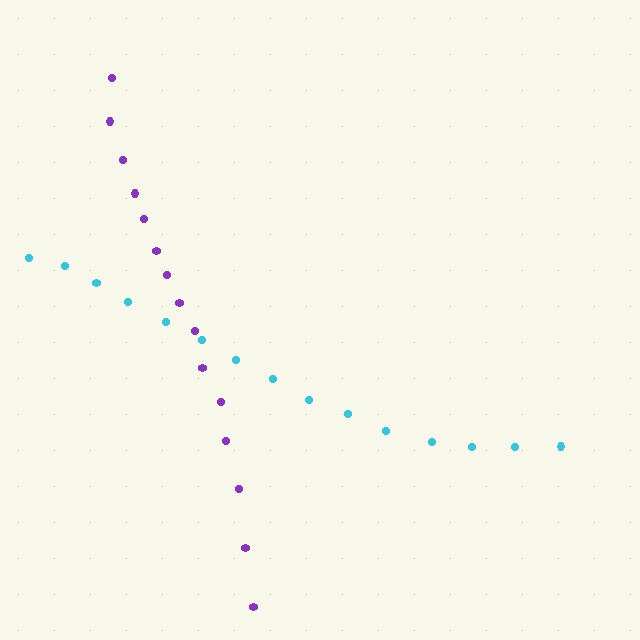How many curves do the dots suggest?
There are 2 distinct paths.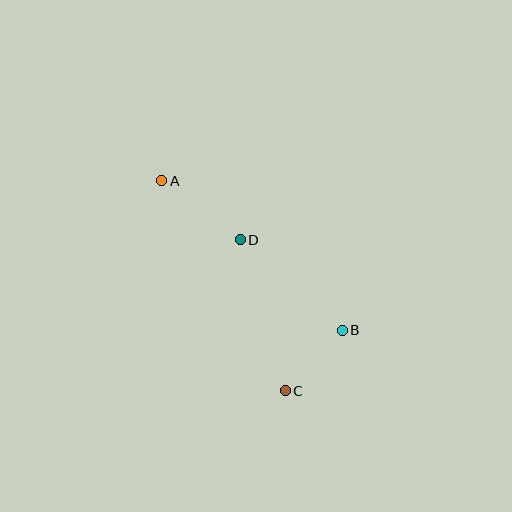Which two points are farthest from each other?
Points A and C are farthest from each other.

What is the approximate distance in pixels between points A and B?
The distance between A and B is approximately 235 pixels.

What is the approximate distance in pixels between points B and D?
The distance between B and D is approximately 136 pixels.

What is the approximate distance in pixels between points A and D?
The distance between A and D is approximately 98 pixels.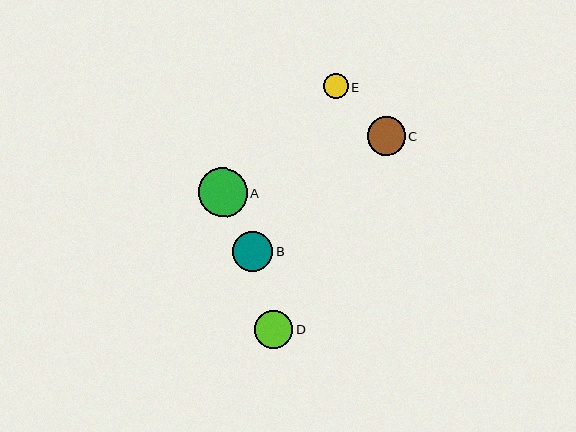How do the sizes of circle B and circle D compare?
Circle B and circle D are approximately the same size.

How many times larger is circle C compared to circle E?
Circle C is approximately 1.5 times the size of circle E.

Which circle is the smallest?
Circle E is the smallest with a size of approximately 25 pixels.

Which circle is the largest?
Circle A is the largest with a size of approximately 49 pixels.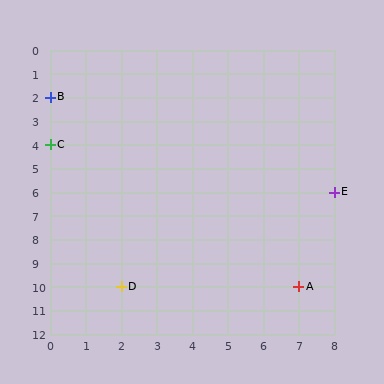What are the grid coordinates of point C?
Point C is at grid coordinates (0, 4).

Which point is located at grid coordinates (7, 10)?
Point A is at (7, 10).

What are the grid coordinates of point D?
Point D is at grid coordinates (2, 10).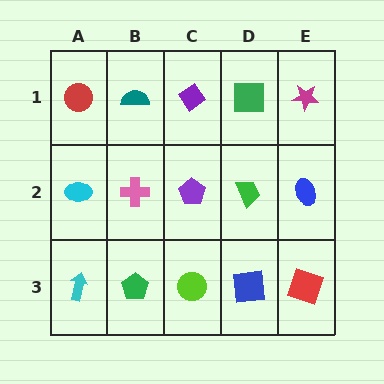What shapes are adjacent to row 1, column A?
A cyan ellipse (row 2, column A), a teal semicircle (row 1, column B).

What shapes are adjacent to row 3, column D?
A green trapezoid (row 2, column D), a lime circle (row 3, column C), a red square (row 3, column E).